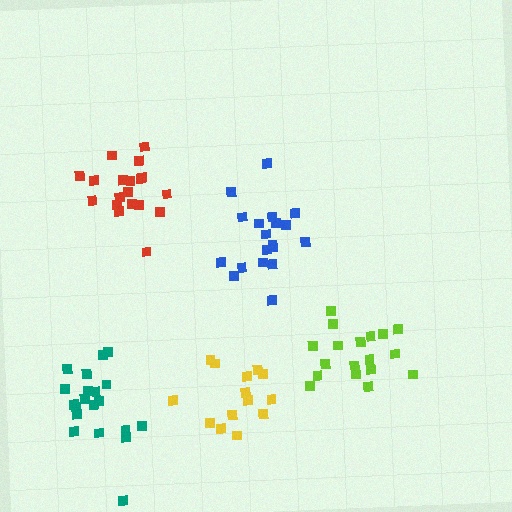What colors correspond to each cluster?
The clusters are colored: blue, lime, red, teal, yellow.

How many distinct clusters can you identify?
There are 5 distinct clusters.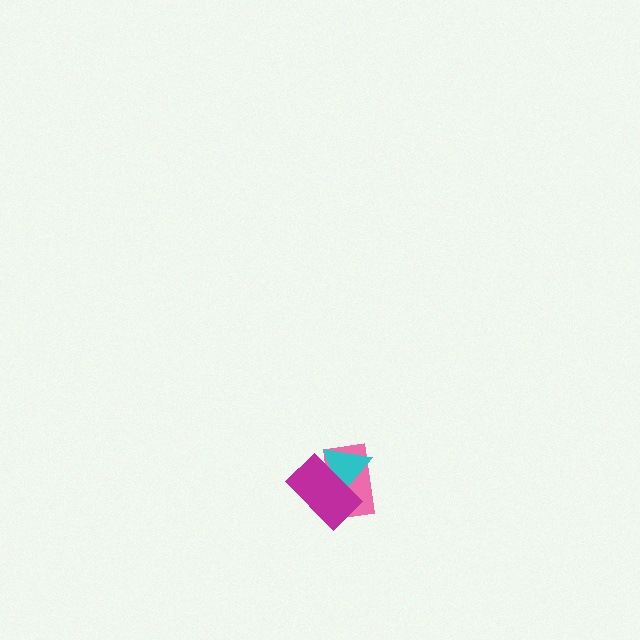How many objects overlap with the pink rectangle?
2 objects overlap with the pink rectangle.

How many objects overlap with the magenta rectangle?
2 objects overlap with the magenta rectangle.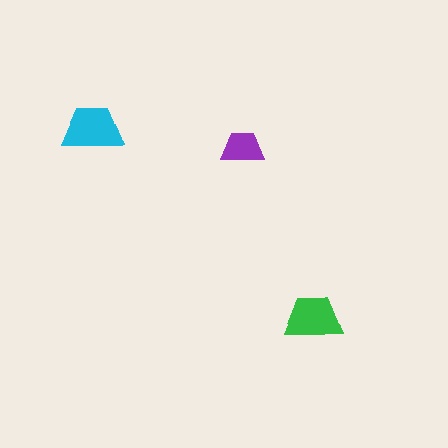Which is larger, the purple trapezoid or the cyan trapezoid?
The cyan one.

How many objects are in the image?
There are 3 objects in the image.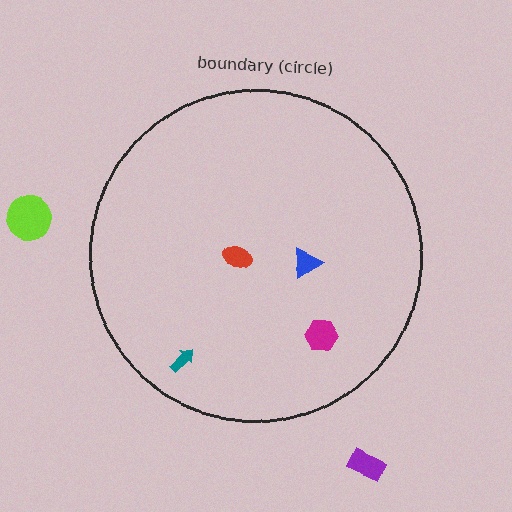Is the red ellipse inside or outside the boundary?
Inside.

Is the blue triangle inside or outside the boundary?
Inside.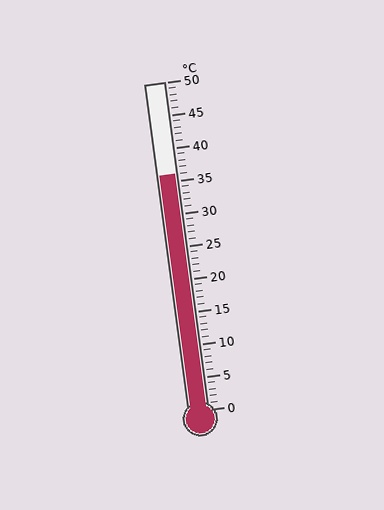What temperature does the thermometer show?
The thermometer shows approximately 36°C.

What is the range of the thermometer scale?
The thermometer scale ranges from 0°C to 50°C.